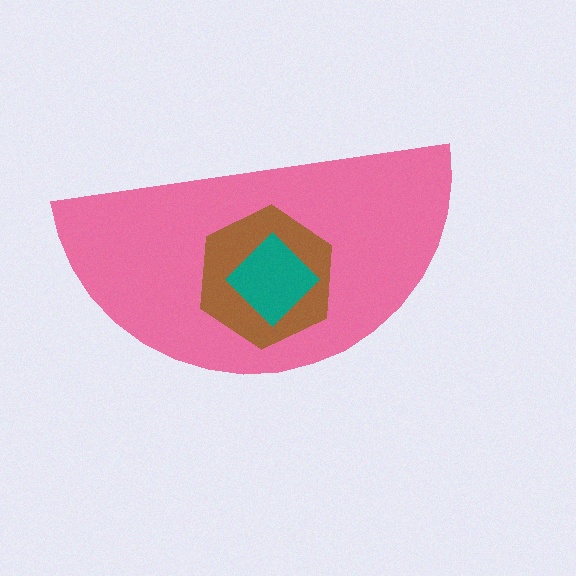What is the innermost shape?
The teal diamond.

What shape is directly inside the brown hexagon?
The teal diamond.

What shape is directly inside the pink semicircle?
The brown hexagon.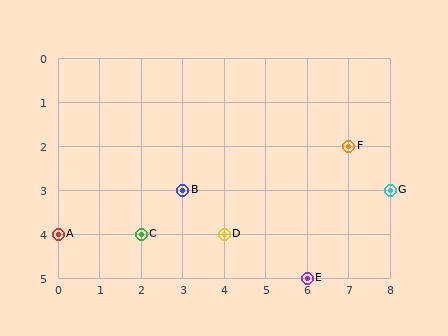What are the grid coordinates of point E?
Point E is at grid coordinates (6, 5).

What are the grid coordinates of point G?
Point G is at grid coordinates (8, 3).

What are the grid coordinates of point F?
Point F is at grid coordinates (7, 2).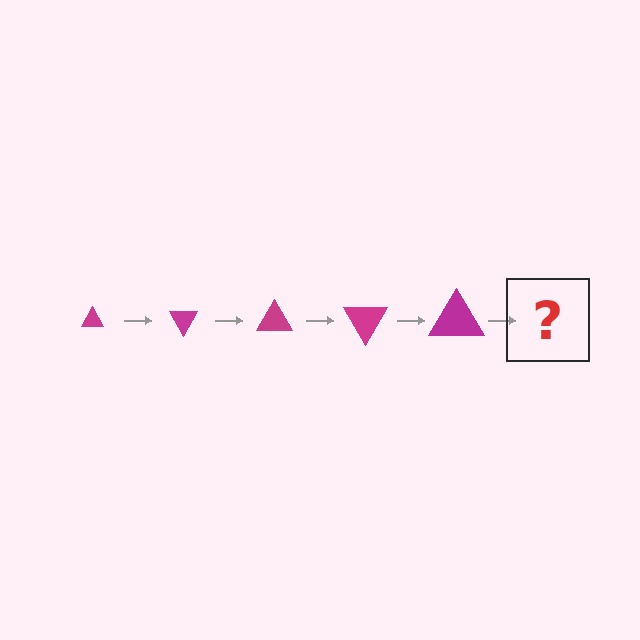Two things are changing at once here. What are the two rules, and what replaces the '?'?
The two rules are that the triangle grows larger each step and it rotates 60 degrees each step. The '?' should be a triangle, larger than the previous one and rotated 300 degrees from the start.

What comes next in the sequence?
The next element should be a triangle, larger than the previous one and rotated 300 degrees from the start.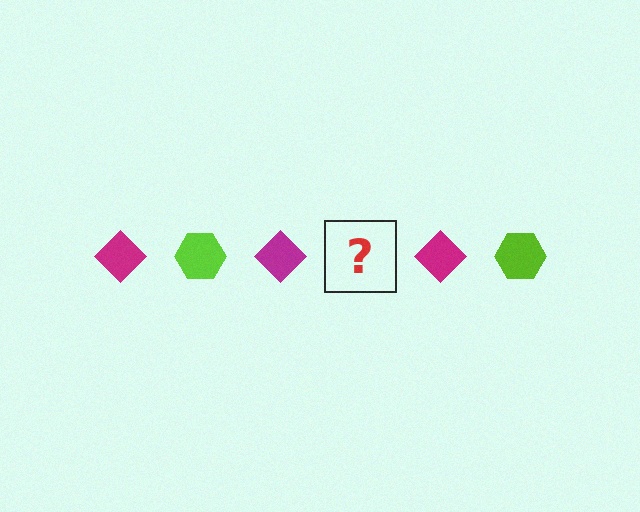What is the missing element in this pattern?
The missing element is a lime hexagon.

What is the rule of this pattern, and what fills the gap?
The rule is that the pattern alternates between magenta diamond and lime hexagon. The gap should be filled with a lime hexagon.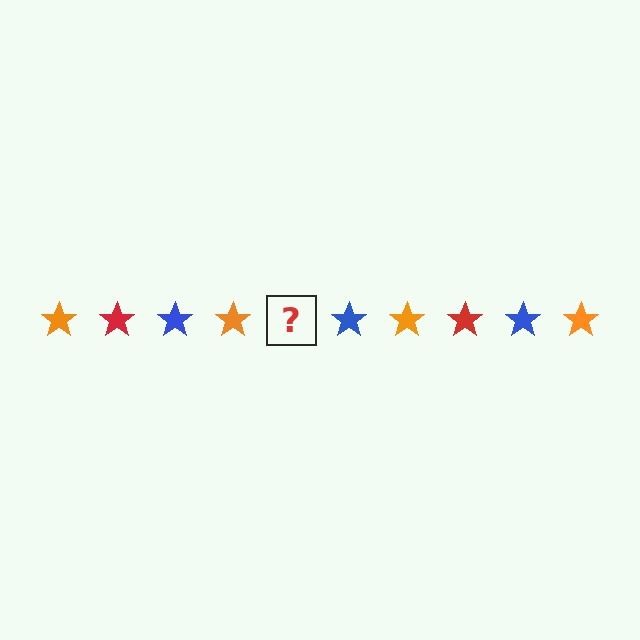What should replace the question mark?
The question mark should be replaced with a red star.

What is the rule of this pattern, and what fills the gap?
The rule is that the pattern cycles through orange, red, blue stars. The gap should be filled with a red star.